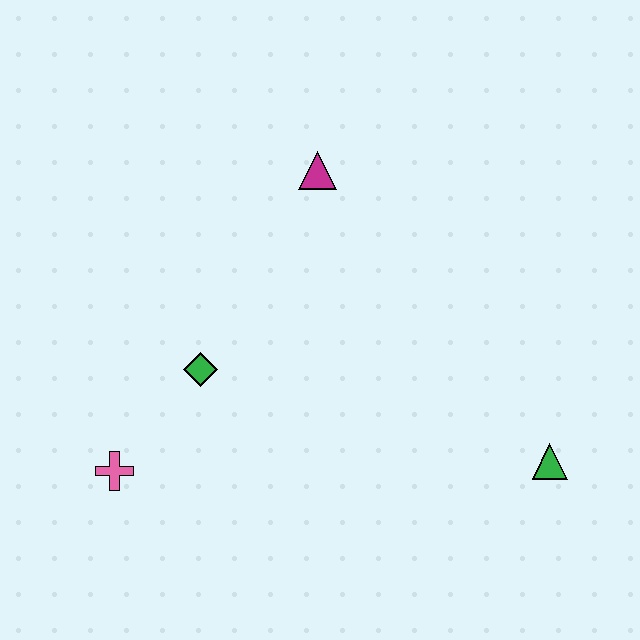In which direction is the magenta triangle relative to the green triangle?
The magenta triangle is above the green triangle.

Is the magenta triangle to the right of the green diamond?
Yes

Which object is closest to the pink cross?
The green diamond is closest to the pink cross.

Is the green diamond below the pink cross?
No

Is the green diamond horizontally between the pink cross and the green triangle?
Yes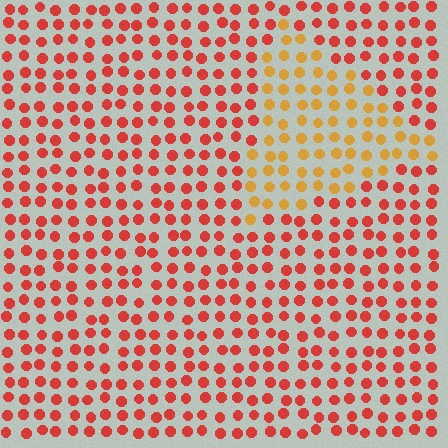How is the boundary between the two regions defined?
The boundary is defined purely by a slight shift in hue (about 38 degrees). Spacing, size, and orientation are identical on both sides.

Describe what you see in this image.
The image is filled with small red elements in a uniform arrangement. A triangle-shaped region is visible where the elements are tinted to a slightly different hue, forming a subtle color boundary.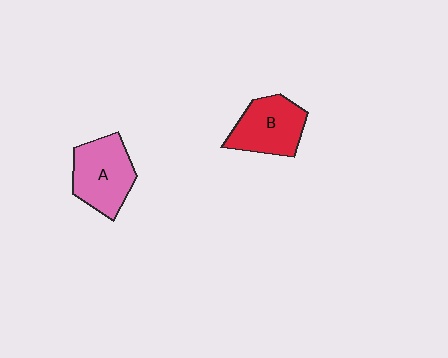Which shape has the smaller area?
Shape B (red).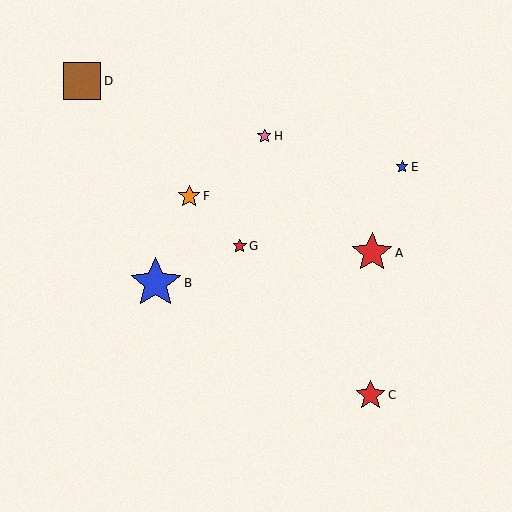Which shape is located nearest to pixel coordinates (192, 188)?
The orange star (labeled F) at (189, 196) is nearest to that location.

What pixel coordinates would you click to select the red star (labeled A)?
Click at (372, 253) to select the red star A.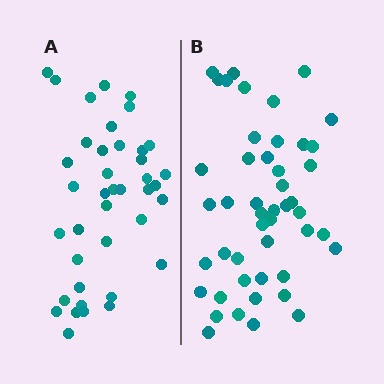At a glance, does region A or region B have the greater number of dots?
Region B (the right region) has more dots.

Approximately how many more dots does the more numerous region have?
Region B has roughly 8 or so more dots than region A.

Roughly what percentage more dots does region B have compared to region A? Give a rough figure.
About 20% more.